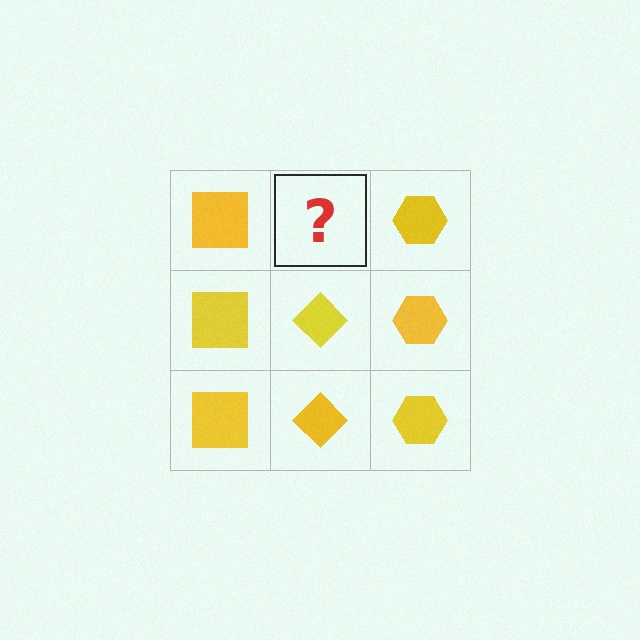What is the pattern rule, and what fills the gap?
The rule is that each column has a consistent shape. The gap should be filled with a yellow diamond.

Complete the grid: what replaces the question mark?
The question mark should be replaced with a yellow diamond.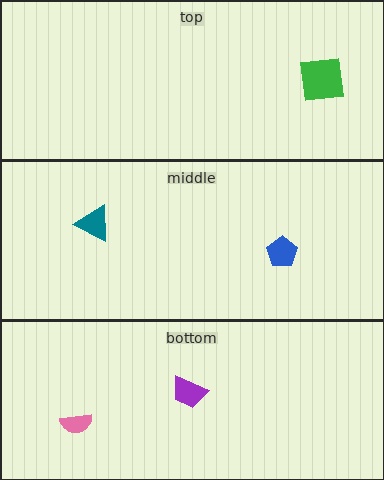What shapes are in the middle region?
The teal triangle, the blue pentagon.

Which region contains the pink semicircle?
The bottom region.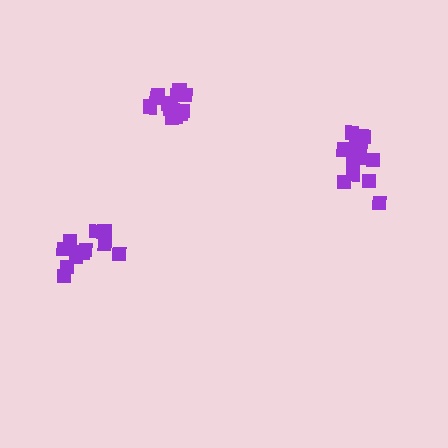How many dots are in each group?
Group 1: 13 dots, Group 2: 15 dots, Group 3: 13 dots (41 total).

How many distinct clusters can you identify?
There are 3 distinct clusters.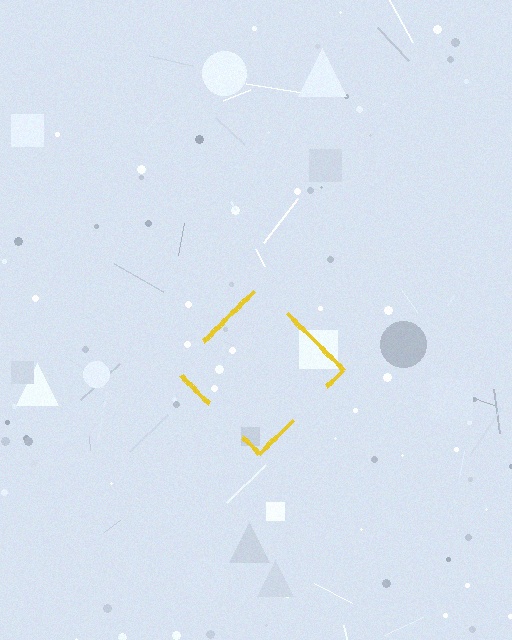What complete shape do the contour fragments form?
The contour fragments form a diamond.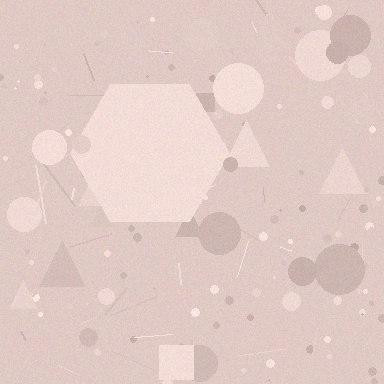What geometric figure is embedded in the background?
A hexagon is embedded in the background.